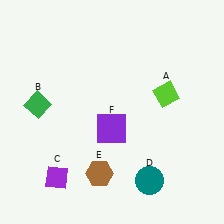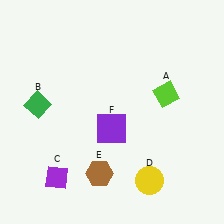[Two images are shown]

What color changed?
The circle (D) changed from teal in Image 1 to yellow in Image 2.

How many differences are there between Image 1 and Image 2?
There is 1 difference between the two images.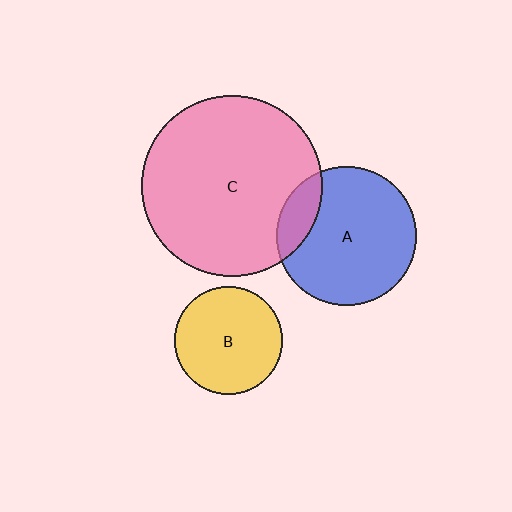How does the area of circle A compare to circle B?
Approximately 1.7 times.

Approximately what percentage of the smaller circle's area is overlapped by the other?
Approximately 15%.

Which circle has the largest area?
Circle C (pink).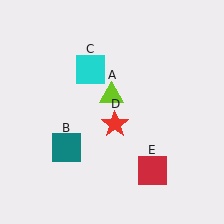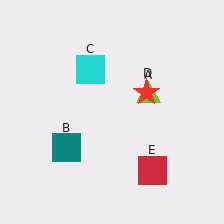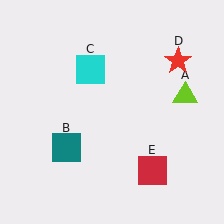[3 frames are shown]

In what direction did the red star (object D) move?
The red star (object D) moved up and to the right.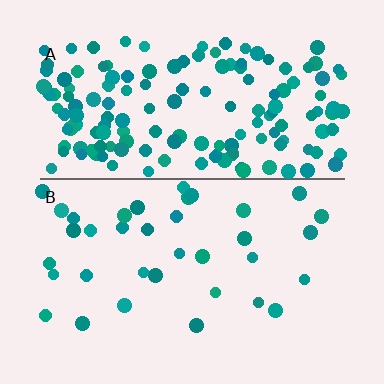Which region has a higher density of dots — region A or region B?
A (the top).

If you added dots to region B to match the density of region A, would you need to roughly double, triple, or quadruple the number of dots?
Approximately quadruple.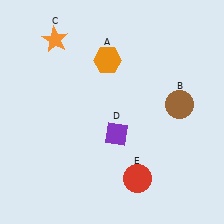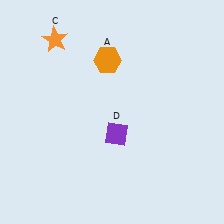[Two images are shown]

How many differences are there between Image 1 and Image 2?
There are 2 differences between the two images.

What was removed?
The brown circle (B), the red circle (E) were removed in Image 2.